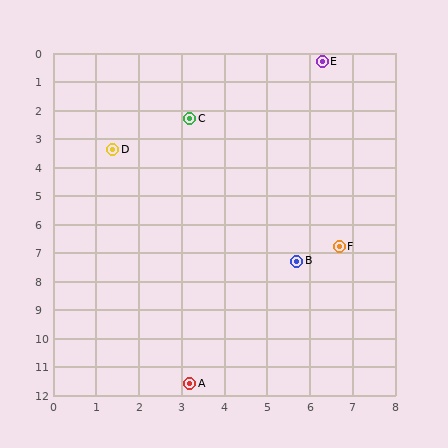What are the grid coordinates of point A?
Point A is at approximately (3.2, 11.6).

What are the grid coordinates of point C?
Point C is at approximately (3.2, 2.3).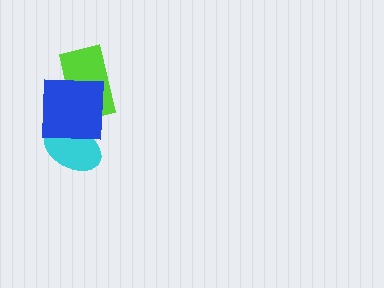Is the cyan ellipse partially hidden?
Yes, it is partially covered by another shape.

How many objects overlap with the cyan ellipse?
1 object overlaps with the cyan ellipse.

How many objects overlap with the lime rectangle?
1 object overlaps with the lime rectangle.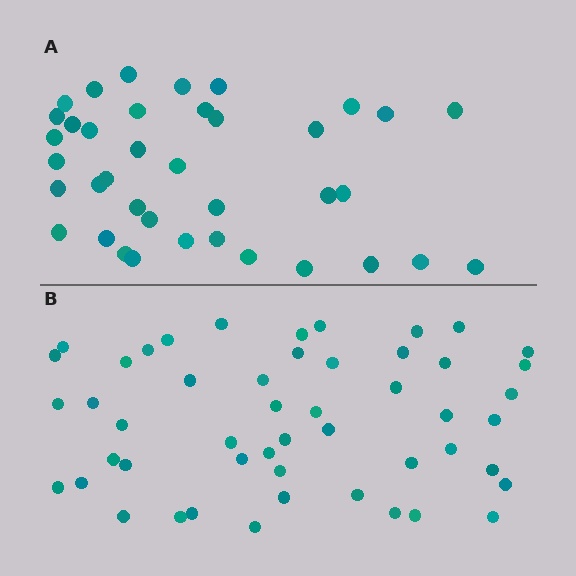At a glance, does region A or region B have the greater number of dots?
Region B (the bottom region) has more dots.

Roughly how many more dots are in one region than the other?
Region B has roughly 12 or so more dots than region A.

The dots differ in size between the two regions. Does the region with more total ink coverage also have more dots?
No. Region A has more total ink coverage because its dots are larger, but region B actually contains more individual dots. Total area can be misleading — the number of items is what matters here.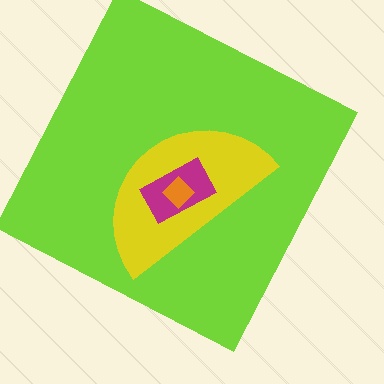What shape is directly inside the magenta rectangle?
The orange diamond.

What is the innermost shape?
The orange diamond.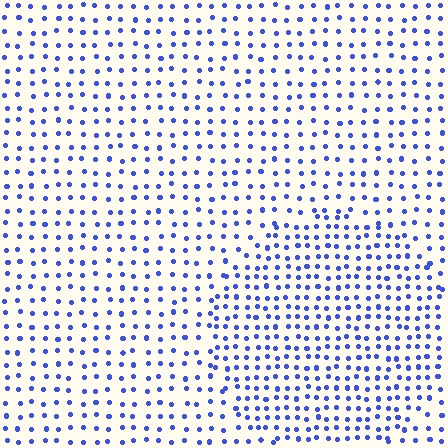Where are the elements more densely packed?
The elements are more densely packed inside the circle boundary.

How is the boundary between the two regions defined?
The boundary is defined by a change in element density (approximately 1.6x ratio). All elements are the same color, size, and shape.